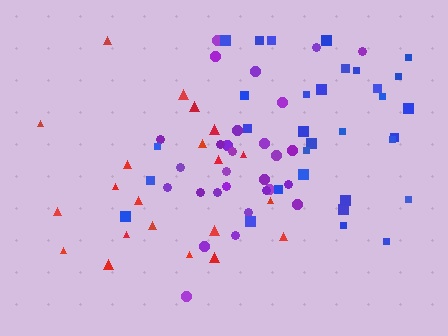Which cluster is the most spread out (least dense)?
Red.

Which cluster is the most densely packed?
Purple.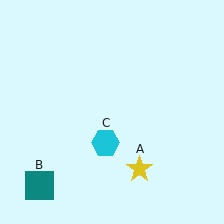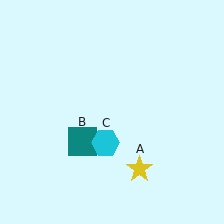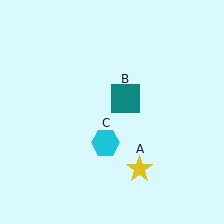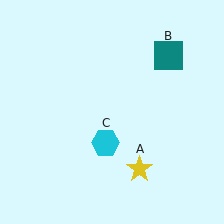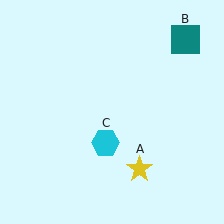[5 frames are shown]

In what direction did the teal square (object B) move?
The teal square (object B) moved up and to the right.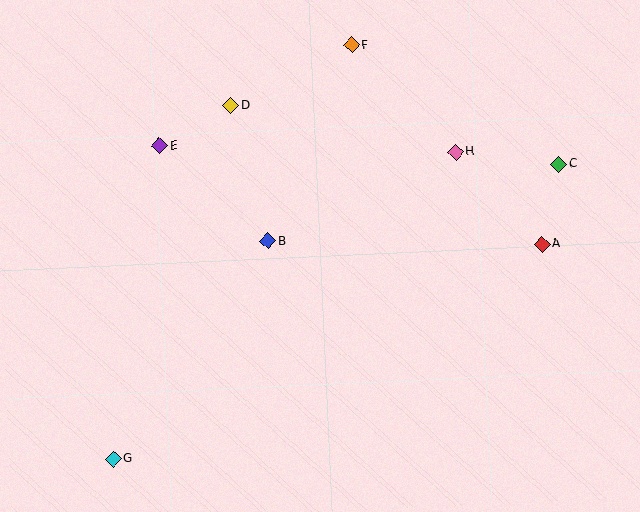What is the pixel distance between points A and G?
The distance between A and G is 479 pixels.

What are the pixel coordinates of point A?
Point A is at (542, 244).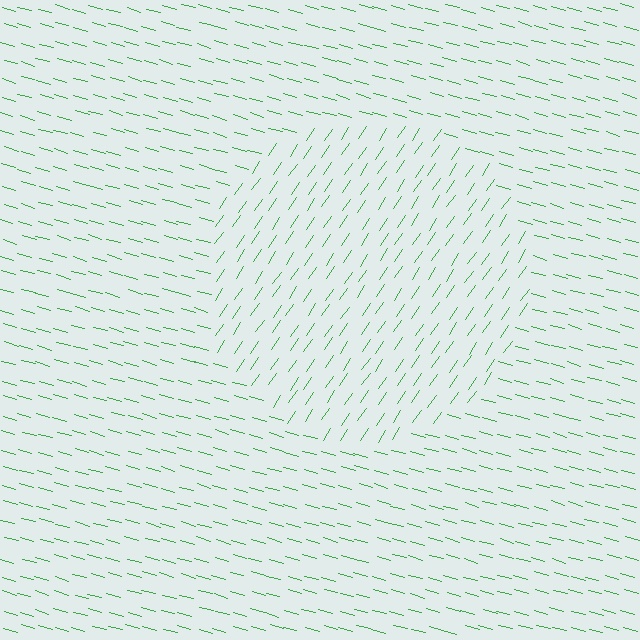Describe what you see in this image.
The image is filled with small green line segments. A circle region in the image has lines oriented differently from the surrounding lines, creating a visible texture boundary.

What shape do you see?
I see a circle.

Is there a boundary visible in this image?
Yes, there is a texture boundary formed by a change in line orientation.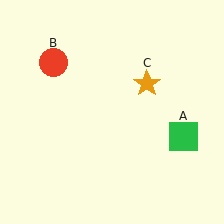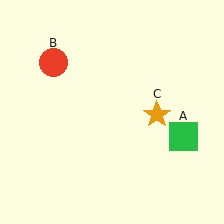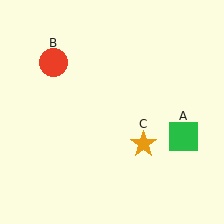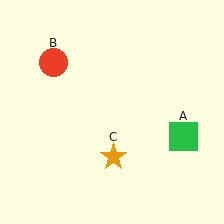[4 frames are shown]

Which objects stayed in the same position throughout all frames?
Green square (object A) and red circle (object B) remained stationary.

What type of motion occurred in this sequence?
The orange star (object C) rotated clockwise around the center of the scene.